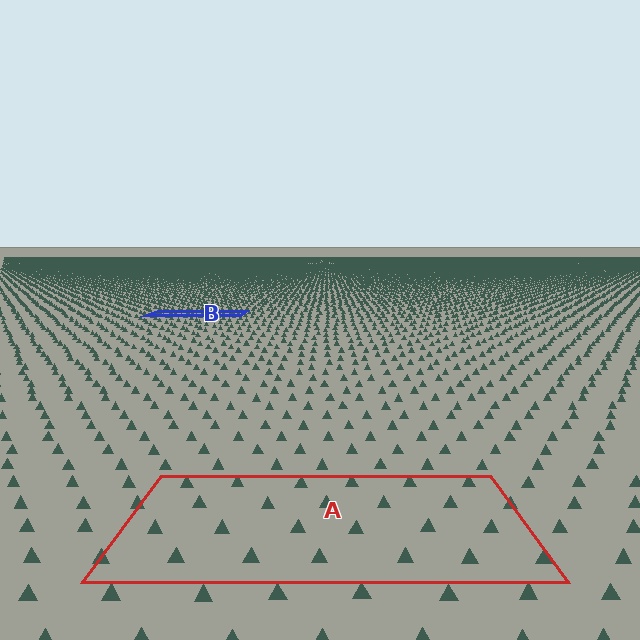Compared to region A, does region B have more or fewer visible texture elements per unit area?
Region B has more texture elements per unit area — they are packed more densely because it is farther away.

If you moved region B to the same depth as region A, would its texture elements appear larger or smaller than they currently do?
They would appear larger. At a closer depth, the same texture elements are projected at a bigger on-screen size.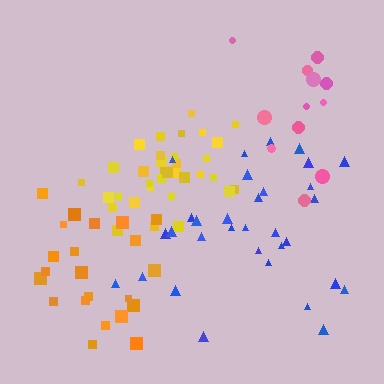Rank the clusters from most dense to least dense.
yellow, orange, pink, blue.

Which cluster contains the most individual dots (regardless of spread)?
Yellow (35).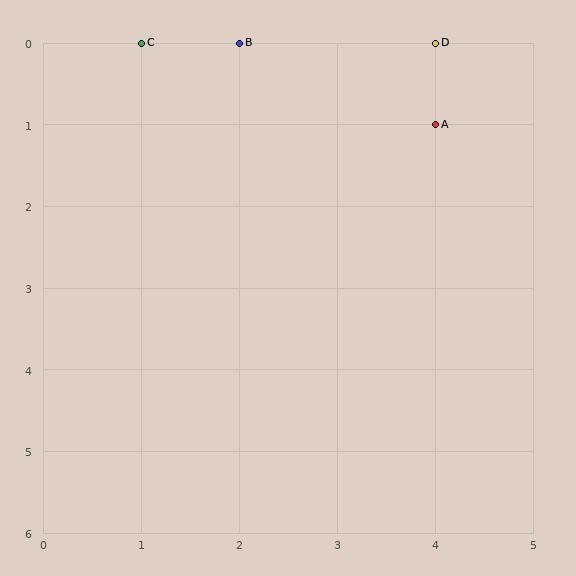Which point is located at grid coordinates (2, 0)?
Point B is at (2, 0).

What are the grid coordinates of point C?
Point C is at grid coordinates (1, 0).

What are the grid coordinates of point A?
Point A is at grid coordinates (4, 1).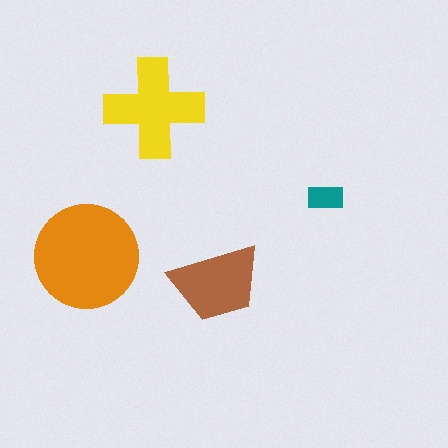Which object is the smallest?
The teal rectangle.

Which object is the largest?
The orange circle.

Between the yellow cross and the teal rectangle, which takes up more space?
The yellow cross.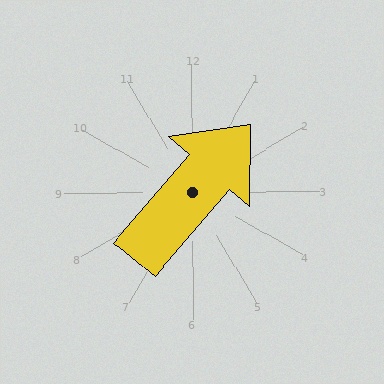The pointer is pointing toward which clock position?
Roughly 1 o'clock.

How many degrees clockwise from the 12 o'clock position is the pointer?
Approximately 41 degrees.